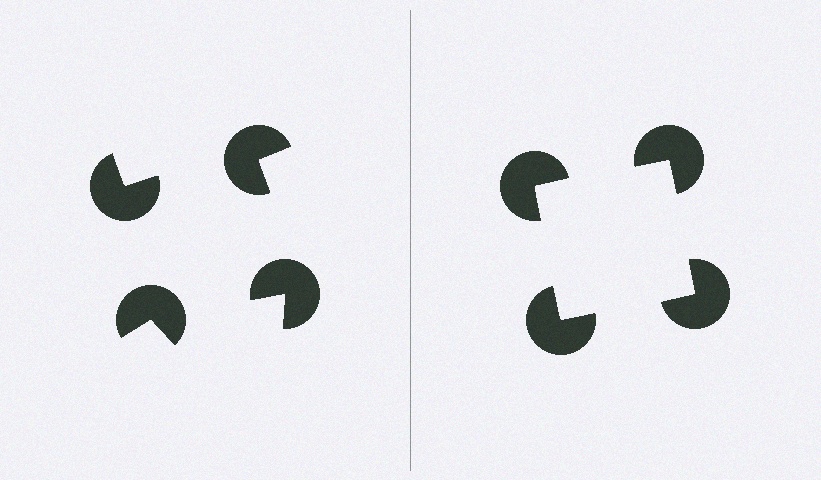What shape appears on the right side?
An illusory square.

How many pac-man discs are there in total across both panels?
8 — 4 on each side.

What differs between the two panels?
The pac-man discs are positioned identically on both sides; only the wedge orientations differ. On the right they align to a square; on the left they are misaligned.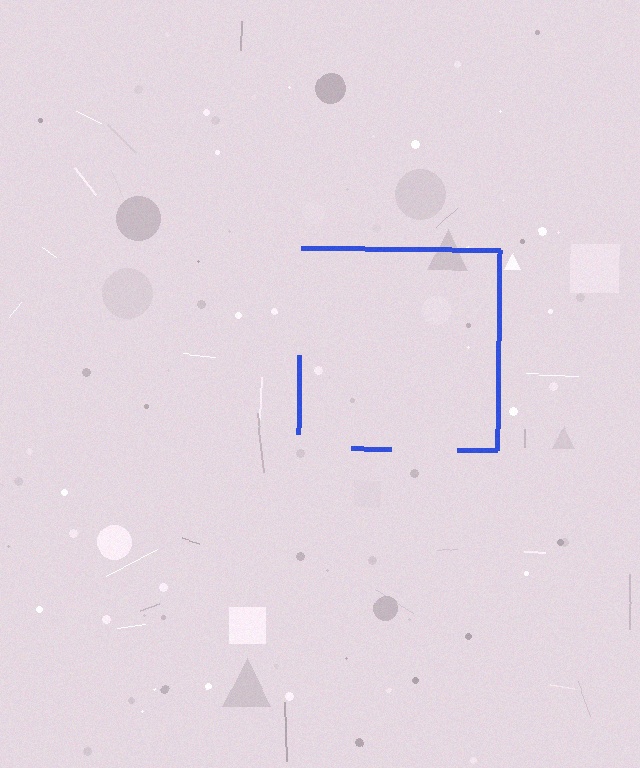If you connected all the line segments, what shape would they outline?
They would outline a square.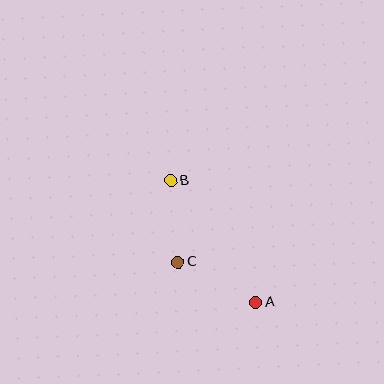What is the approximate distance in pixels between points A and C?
The distance between A and C is approximately 88 pixels.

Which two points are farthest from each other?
Points A and B are farthest from each other.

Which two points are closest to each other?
Points B and C are closest to each other.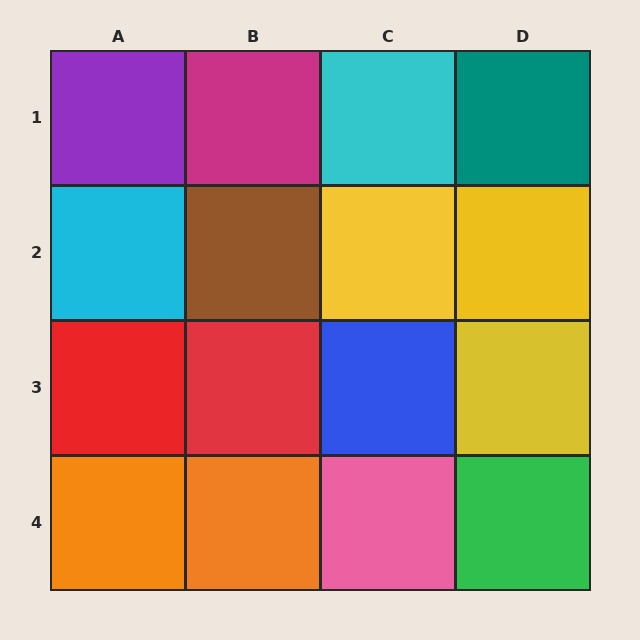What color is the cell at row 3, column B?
Red.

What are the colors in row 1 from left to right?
Purple, magenta, cyan, teal.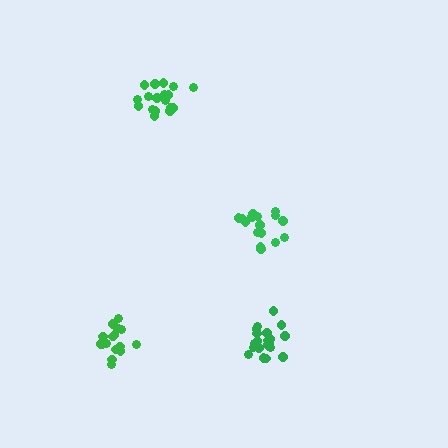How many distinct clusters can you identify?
There are 4 distinct clusters.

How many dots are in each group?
Group 1: 19 dots, Group 2: 16 dots, Group 3: 16 dots, Group 4: 20 dots (71 total).